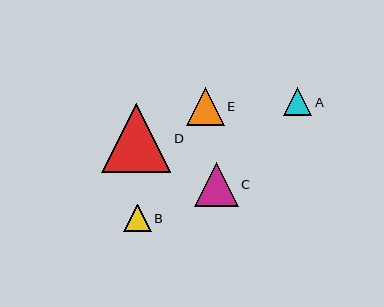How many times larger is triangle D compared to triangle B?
Triangle D is approximately 2.5 times the size of triangle B.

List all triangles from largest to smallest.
From largest to smallest: D, C, E, A, B.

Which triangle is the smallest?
Triangle B is the smallest with a size of approximately 27 pixels.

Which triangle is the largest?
Triangle D is the largest with a size of approximately 69 pixels.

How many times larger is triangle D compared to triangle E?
Triangle D is approximately 1.8 times the size of triangle E.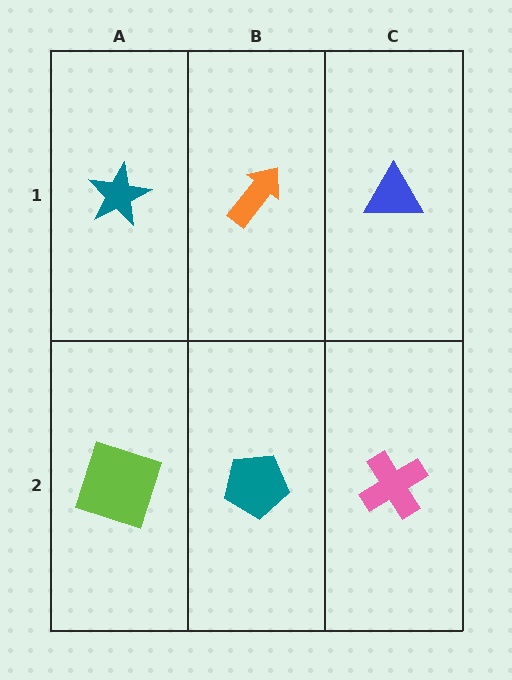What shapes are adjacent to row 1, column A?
A lime square (row 2, column A), an orange arrow (row 1, column B).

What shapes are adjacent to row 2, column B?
An orange arrow (row 1, column B), a lime square (row 2, column A), a pink cross (row 2, column C).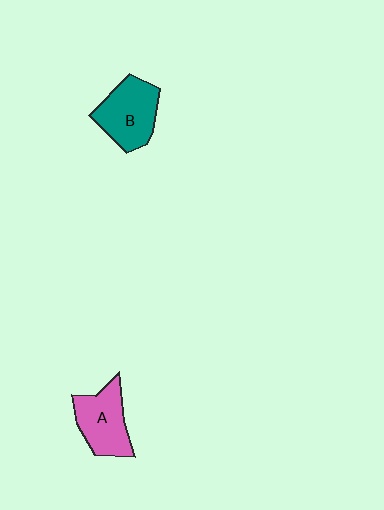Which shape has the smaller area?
Shape A (pink).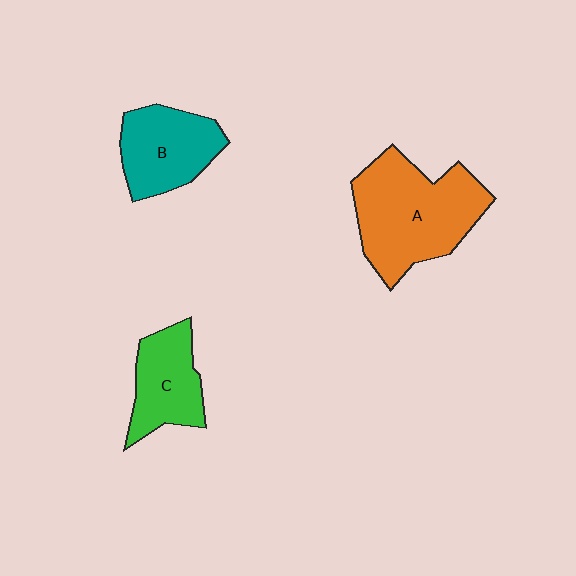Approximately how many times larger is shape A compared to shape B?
Approximately 1.6 times.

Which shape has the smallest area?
Shape C (green).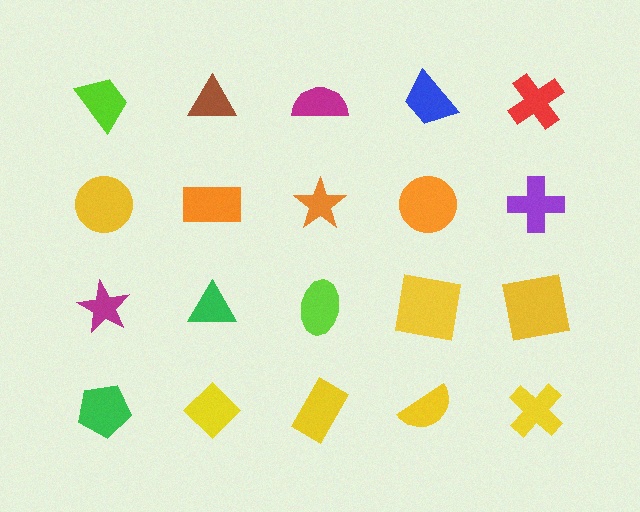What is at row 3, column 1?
A magenta star.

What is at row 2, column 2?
An orange rectangle.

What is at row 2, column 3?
An orange star.